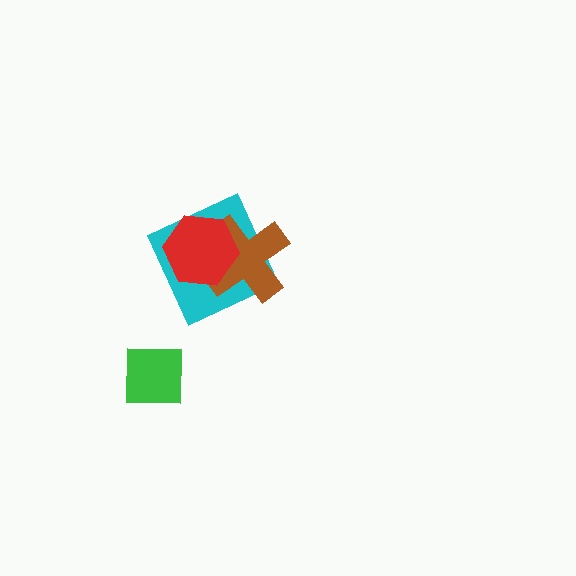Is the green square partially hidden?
No, no other shape covers it.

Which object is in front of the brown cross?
The red hexagon is in front of the brown cross.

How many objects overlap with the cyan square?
2 objects overlap with the cyan square.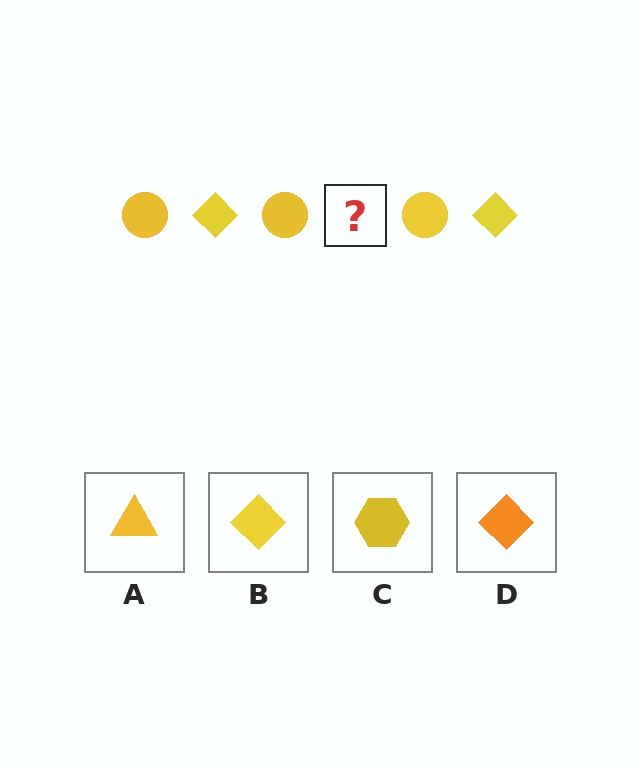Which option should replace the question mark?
Option B.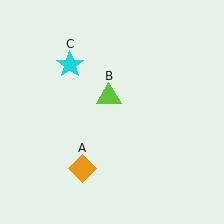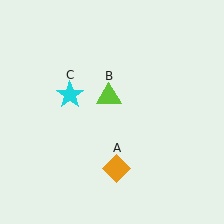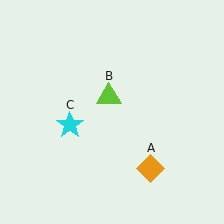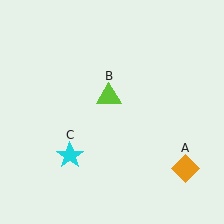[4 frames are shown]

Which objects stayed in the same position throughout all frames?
Lime triangle (object B) remained stationary.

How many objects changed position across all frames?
2 objects changed position: orange diamond (object A), cyan star (object C).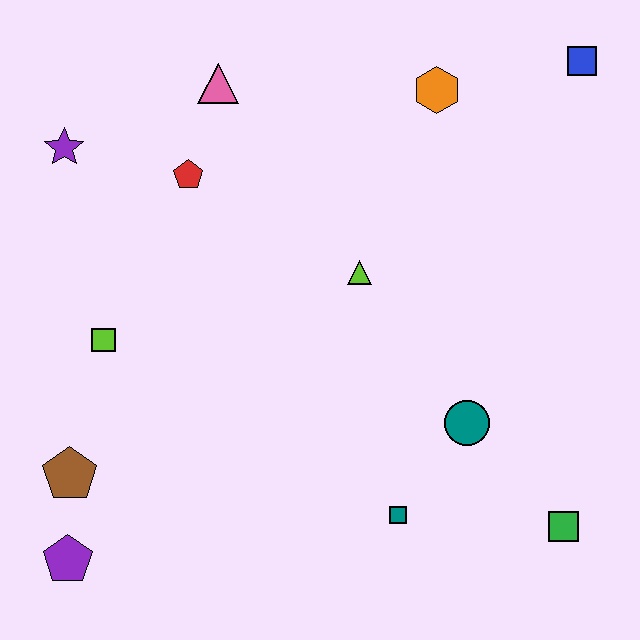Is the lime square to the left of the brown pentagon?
No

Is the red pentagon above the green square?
Yes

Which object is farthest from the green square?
The purple star is farthest from the green square.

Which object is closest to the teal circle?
The teal square is closest to the teal circle.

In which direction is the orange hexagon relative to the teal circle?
The orange hexagon is above the teal circle.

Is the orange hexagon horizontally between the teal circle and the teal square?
Yes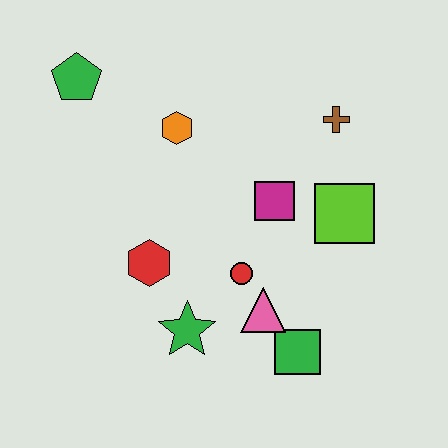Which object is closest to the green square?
The pink triangle is closest to the green square.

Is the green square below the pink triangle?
Yes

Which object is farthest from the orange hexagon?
The green square is farthest from the orange hexagon.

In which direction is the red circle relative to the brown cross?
The red circle is below the brown cross.